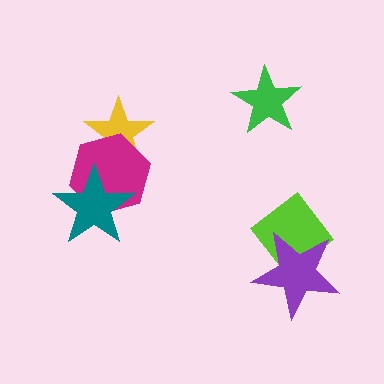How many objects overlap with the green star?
0 objects overlap with the green star.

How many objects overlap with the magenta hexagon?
2 objects overlap with the magenta hexagon.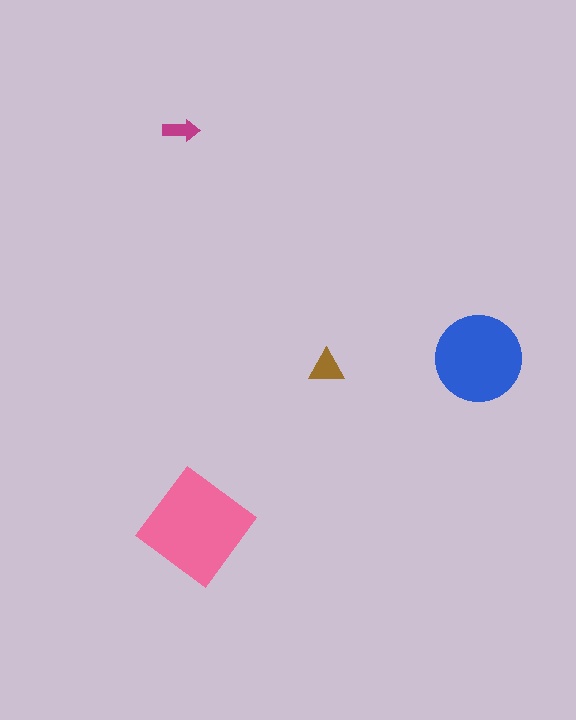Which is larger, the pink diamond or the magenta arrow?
The pink diamond.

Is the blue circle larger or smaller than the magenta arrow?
Larger.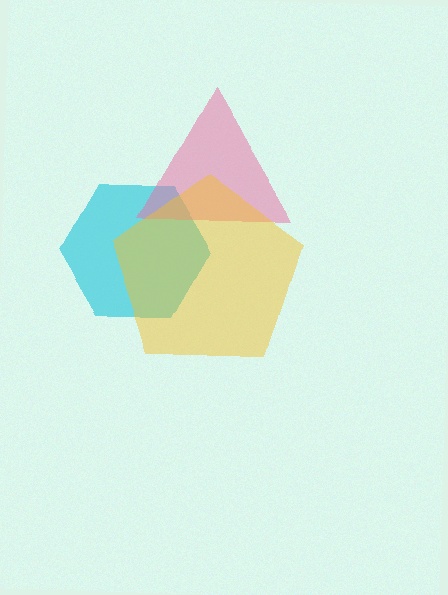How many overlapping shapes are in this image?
There are 3 overlapping shapes in the image.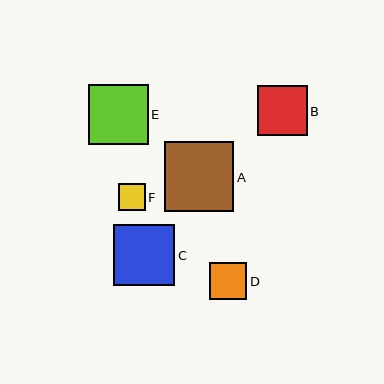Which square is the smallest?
Square F is the smallest with a size of approximately 27 pixels.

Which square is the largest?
Square A is the largest with a size of approximately 70 pixels.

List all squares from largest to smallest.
From largest to smallest: A, C, E, B, D, F.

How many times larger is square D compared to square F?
Square D is approximately 1.4 times the size of square F.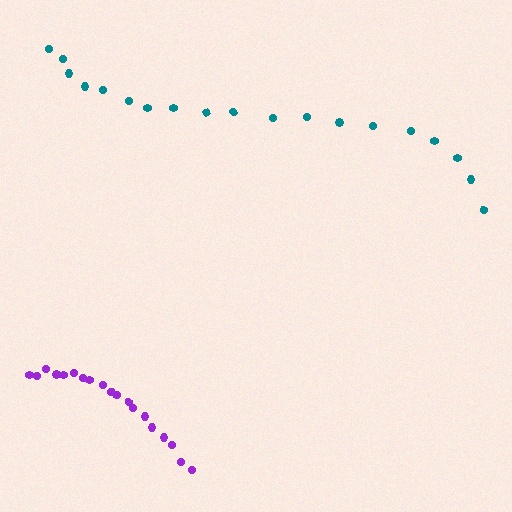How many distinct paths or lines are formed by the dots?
There are 2 distinct paths.